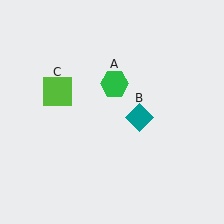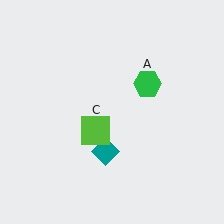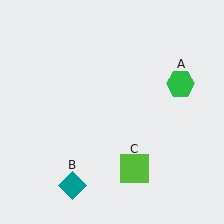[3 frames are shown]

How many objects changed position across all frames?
3 objects changed position: green hexagon (object A), teal diamond (object B), lime square (object C).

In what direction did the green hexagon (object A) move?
The green hexagon (object A) moved right.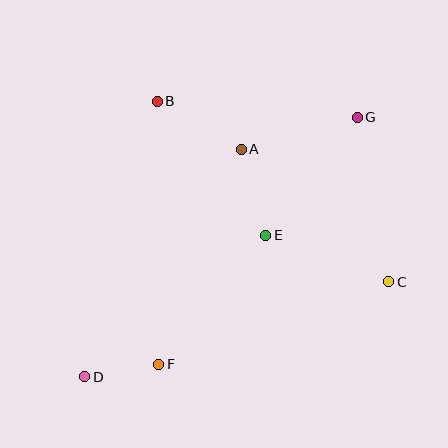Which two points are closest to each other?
Points D and F are closest to each other.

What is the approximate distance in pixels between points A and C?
The distance between A and C is approximately 198 pixels.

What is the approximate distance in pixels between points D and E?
The distance between D and E is approximately 230 pixels.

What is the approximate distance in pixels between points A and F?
The distance between A and F is approximately 230 pixels.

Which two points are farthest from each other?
Points D and G are farthest from each other.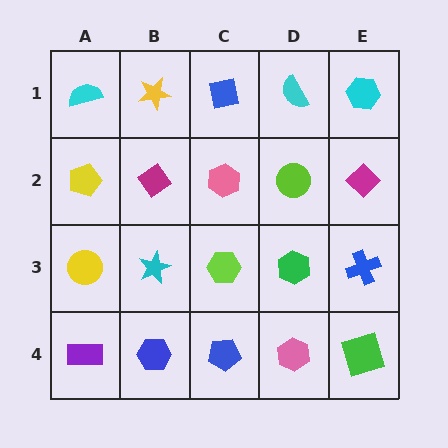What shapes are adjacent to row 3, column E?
A magenta diamond (row 2, column E), a green square (row 4, column E), a green hexagon (row 3, column D).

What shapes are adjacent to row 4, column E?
A blue cross (row 3, column E), a pink hexagon (row 4, column D).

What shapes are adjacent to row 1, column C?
A pink hexagon (row 2, column C), a yellow star (row 1, column B), a cyan semicircle (row 1, column D).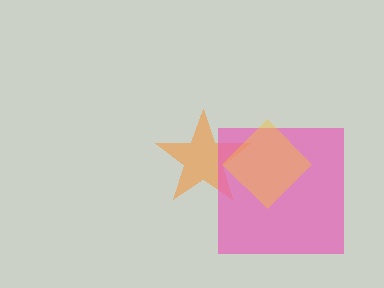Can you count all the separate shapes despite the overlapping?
Yes, there are 3 separate shapes.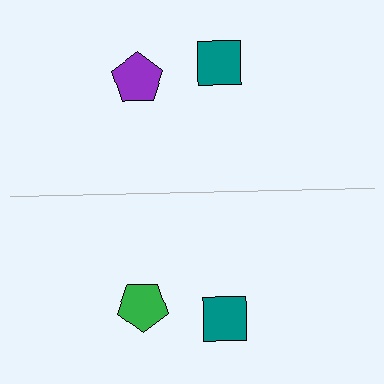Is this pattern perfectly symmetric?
No, the pattern is not perfectly symmetric. The green pentagon on the bottom side breaks the symmetry — its mirror counterpart is purple.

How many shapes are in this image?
There are 4 shapes in this image.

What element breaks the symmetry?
The green pentagon on the bottom side breaks the symmetry — its mirror counterpart is purple.